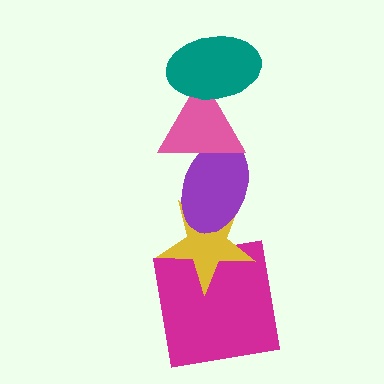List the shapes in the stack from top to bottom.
From top to bottom: the teal ellipse, the pink triangle, the purple ellipse, the yellow star, the magenta square.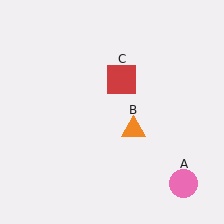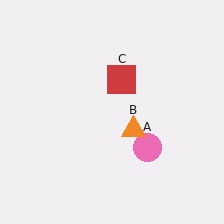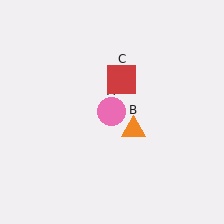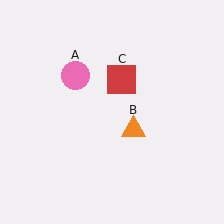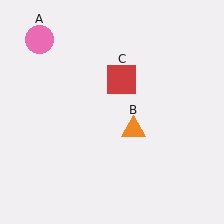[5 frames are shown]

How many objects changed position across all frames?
1 object changed position: pink circle (object A).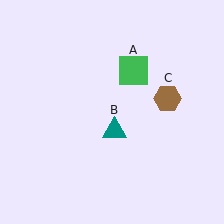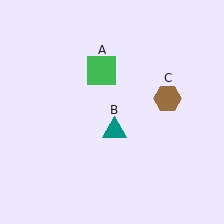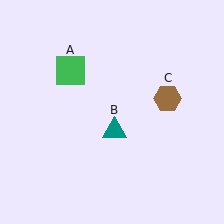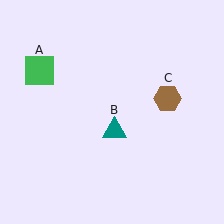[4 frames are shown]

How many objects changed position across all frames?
1 object changed position: green square (object A).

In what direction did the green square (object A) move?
The green square (object A) moved left.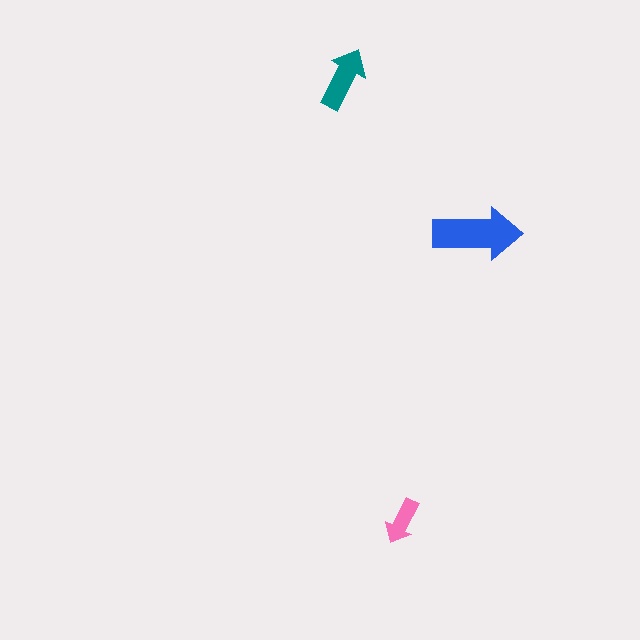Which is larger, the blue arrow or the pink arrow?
The blue one.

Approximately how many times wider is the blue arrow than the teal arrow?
About 1.5 times wider.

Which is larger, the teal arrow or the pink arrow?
The teal one.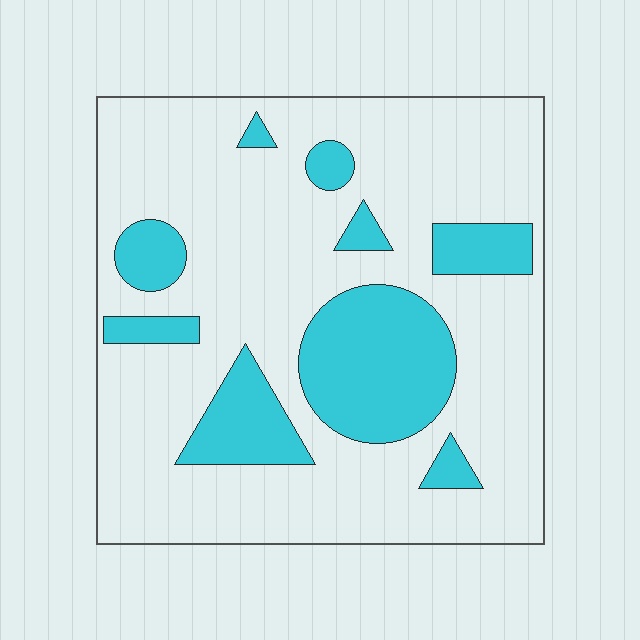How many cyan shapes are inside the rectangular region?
9.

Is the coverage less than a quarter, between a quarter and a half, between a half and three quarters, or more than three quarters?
Less than a quarter.